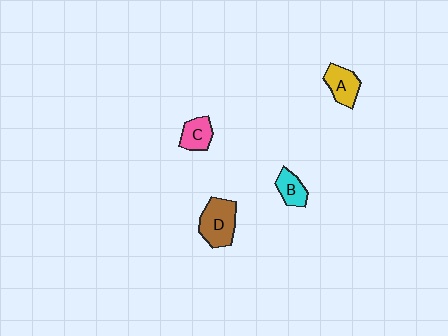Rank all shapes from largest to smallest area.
From largest to smallest: D (brown), A (yellow), C (pink), B (cyan).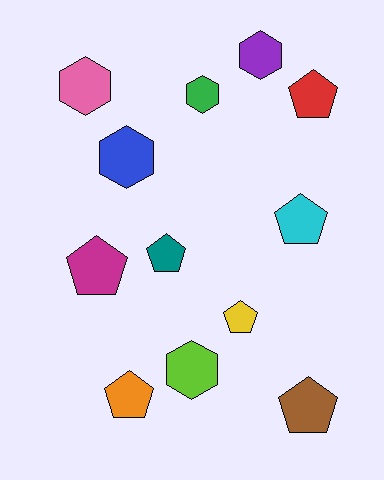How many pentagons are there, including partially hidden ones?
There are 7 pentagons.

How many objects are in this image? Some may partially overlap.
There are 12 objects.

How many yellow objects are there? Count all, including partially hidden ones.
There is 1 yellow object.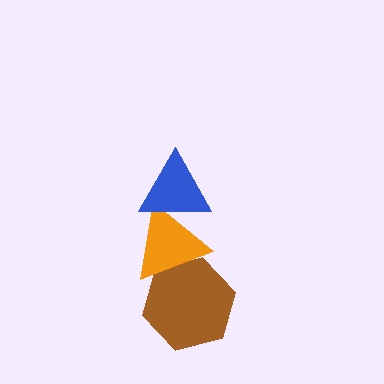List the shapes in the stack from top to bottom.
From top to bottom: the blue triangle, the orange triangle, the brown hexagon.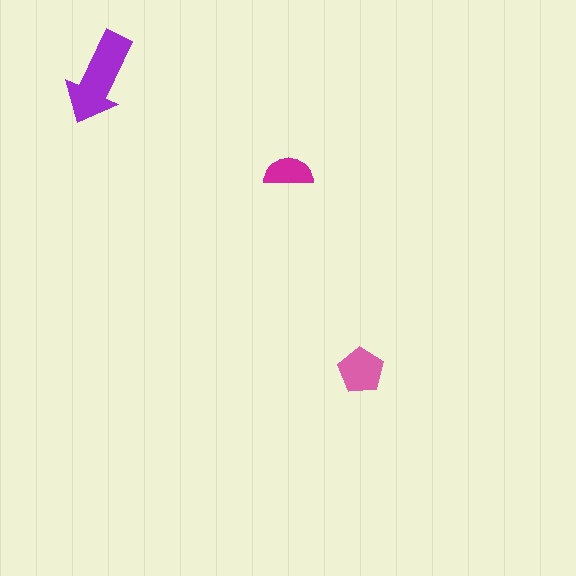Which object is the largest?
The purple arrow.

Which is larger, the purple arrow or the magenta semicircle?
The purple arrow.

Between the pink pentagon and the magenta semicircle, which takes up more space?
The pink pentagon.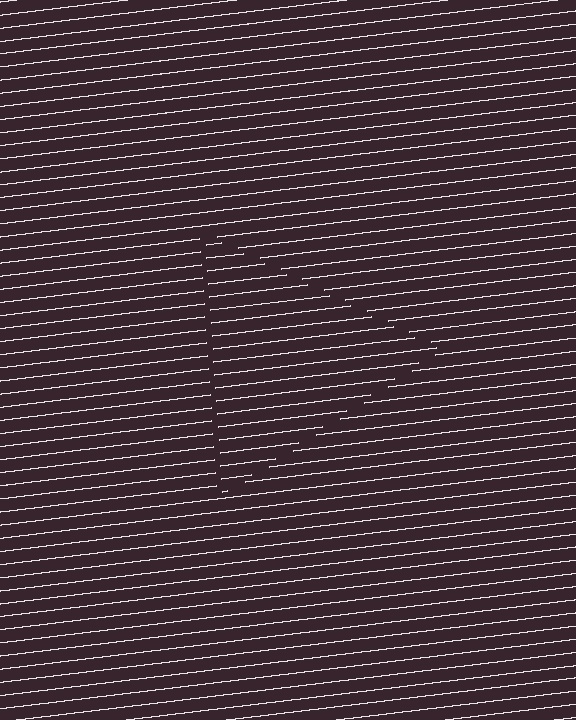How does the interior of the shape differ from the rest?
The interior of the shape contains the same grating, shifted by half a period — the contour is defined by the phase discontinuity where line-ends from the inner and outer gratings abut.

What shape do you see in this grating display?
An illusory triangle. The interior of the shape contains the same grating, shifted by half a period — the contour is defined by the phase discontinuity where line-ends from the inner and outer gratings abut.